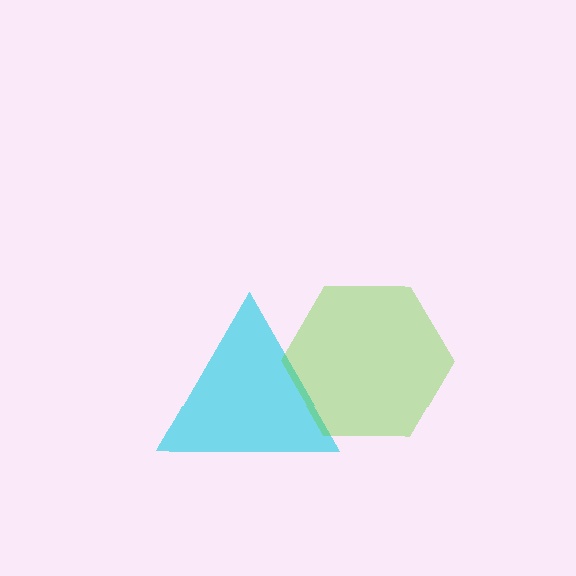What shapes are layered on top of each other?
The layered shapes are: a cyan triangle, a lime hexagon.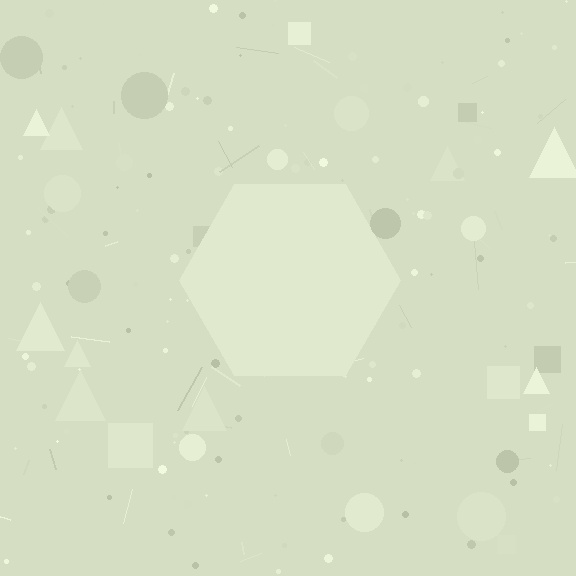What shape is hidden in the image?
A hexagon is hidden in the image.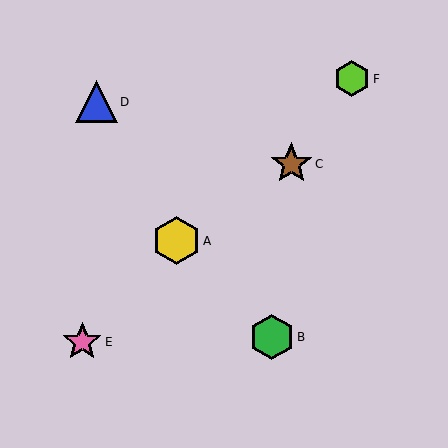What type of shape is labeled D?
Shape D is a blue triangle.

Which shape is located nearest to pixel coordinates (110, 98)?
The blue triangle (labeled D) at (96, 102) is nearest to that location.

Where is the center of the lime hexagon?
The center of the lime hexagon is at (352, 79).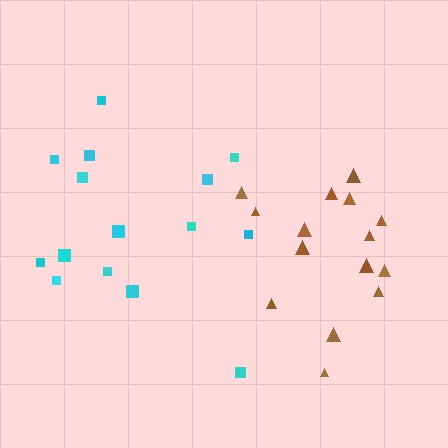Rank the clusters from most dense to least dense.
brown, cyan.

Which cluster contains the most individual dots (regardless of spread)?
Brown (15).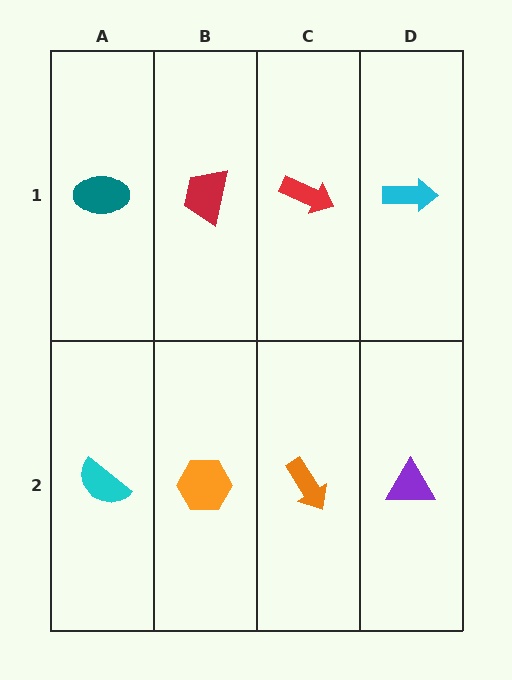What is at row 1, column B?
A red trapezoid.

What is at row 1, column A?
A teal ellipse.